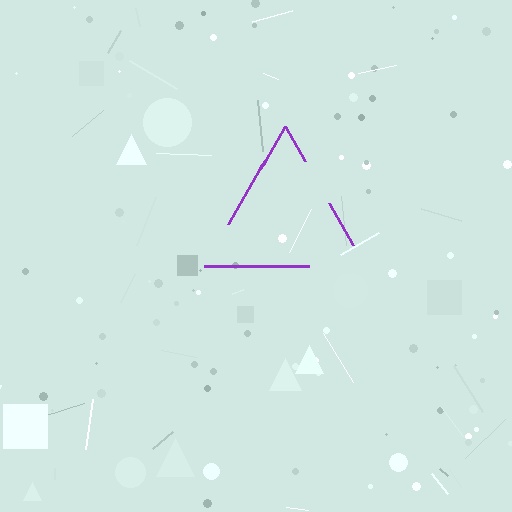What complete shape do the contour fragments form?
The contour fragments form a triangle.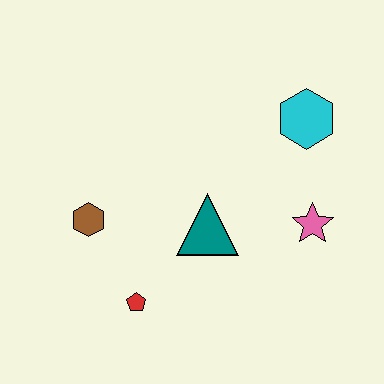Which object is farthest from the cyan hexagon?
The red pentagon is farthest from the cyan hexagon.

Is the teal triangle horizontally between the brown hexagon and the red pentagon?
No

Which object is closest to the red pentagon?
The brown hexagon is closest to the red pentagon.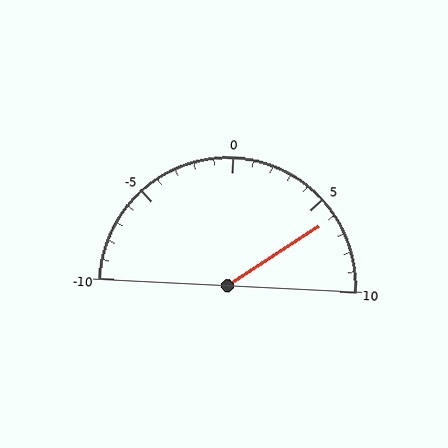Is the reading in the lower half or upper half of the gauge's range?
The reading is in the upper half of the range (-10 to 10).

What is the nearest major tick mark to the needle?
The nearest major tick mark is 5.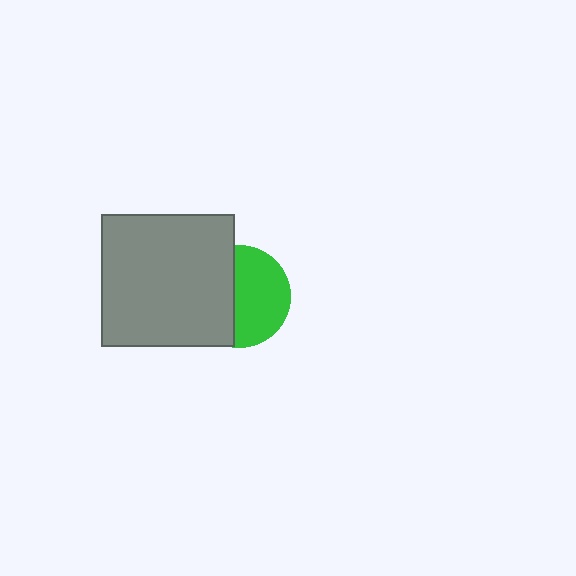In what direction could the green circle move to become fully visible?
The green circle could move right. That would shift it out from behind the gray square entirely.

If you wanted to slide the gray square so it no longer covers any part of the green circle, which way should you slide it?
Slide it left — that is the most direct way to separate the two shapes.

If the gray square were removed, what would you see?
You would see the complete green circle.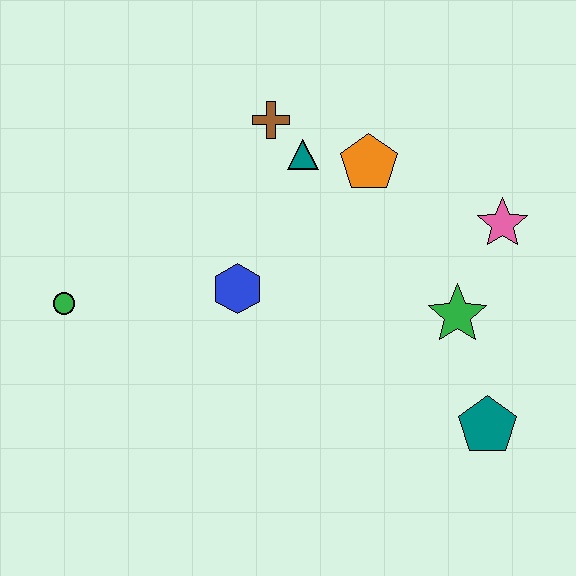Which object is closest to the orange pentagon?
The teal triangle is closest to the orange pentagon.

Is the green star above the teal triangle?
No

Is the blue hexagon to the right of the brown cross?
No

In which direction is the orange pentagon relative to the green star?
The orange pentagon is above the green star.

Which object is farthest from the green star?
The green circle is farthest from the green star.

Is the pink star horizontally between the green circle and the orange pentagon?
No